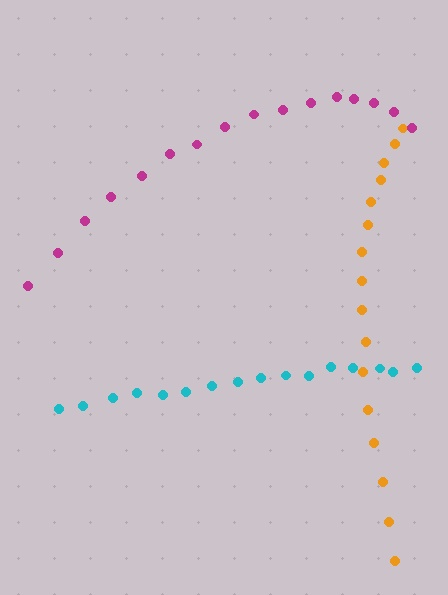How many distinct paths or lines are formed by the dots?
There are 3 distinct paths.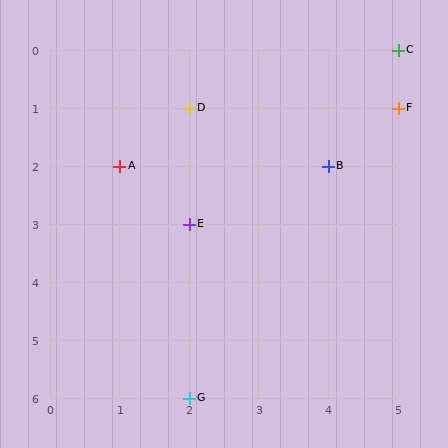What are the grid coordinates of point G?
Point G is at grid coordinates (2, 6).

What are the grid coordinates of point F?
Point F is at grid coordinates (5, 1).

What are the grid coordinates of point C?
Point C is at grid coordinates (5, 0).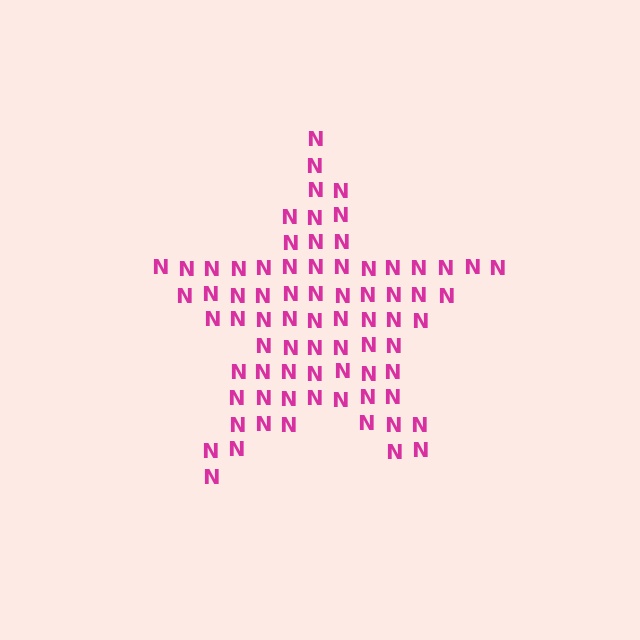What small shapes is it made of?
It is made of small letter N's.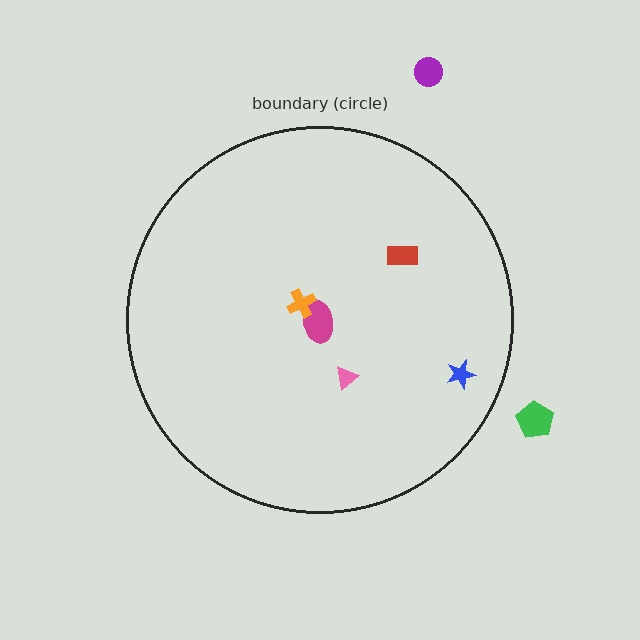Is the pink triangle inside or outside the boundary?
Inside.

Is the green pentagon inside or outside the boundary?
Outside.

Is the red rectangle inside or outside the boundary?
Inside.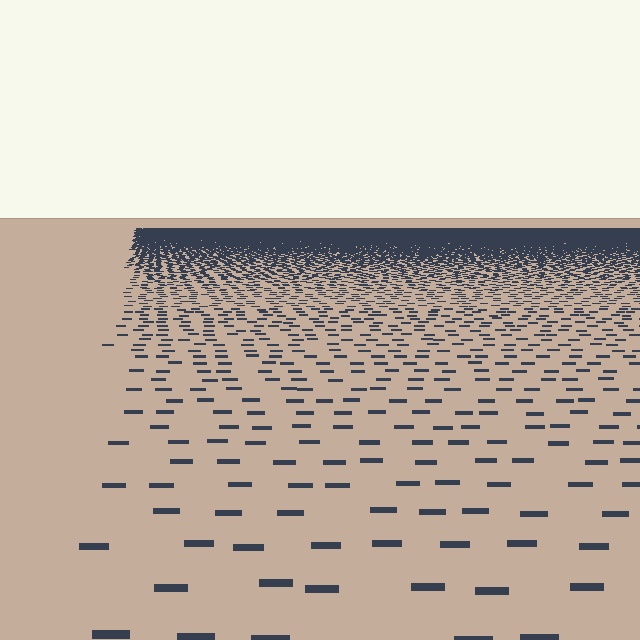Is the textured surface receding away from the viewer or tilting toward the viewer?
The surface is receding away from the viewer. Texture elements get smaller and denser toward the top.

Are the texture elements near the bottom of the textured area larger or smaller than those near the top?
Larger. Near the bottom, elements are closer to the viewer and appear at a bigger on-screen size.